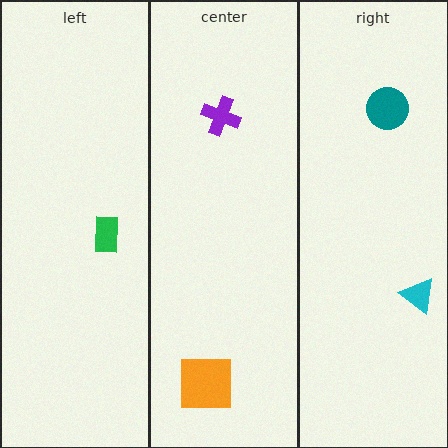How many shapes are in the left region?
1.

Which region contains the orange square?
The center region.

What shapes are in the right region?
The cyan triangle, the teal circle.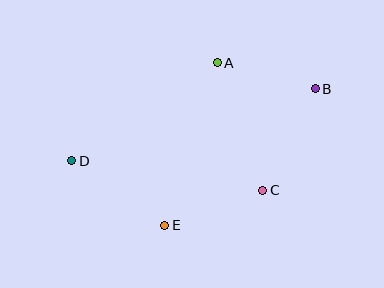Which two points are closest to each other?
Points A and B are closest to each other.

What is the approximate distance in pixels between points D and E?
The distance between D and E is approximately 113 pixels.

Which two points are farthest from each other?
Points B and D are farthest from each other.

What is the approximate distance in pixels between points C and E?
The distance between C and E is approximately 104 pixels.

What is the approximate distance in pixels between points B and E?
The distance between B and E is approximately 203 pixels.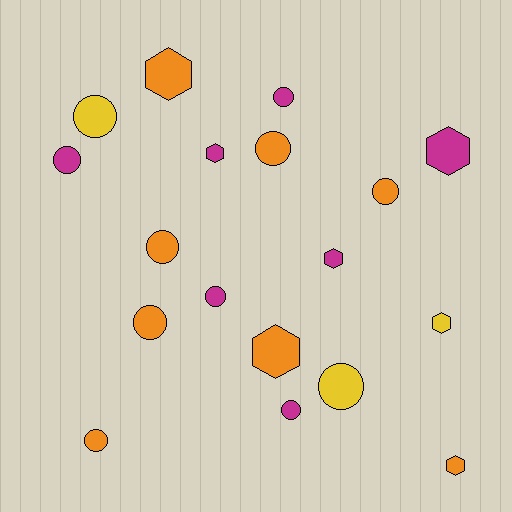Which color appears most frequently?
Orange, with 8 objects.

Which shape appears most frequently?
Circle, with 11 objects.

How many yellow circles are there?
There are 2 yellow circles.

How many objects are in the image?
There are 18 objects.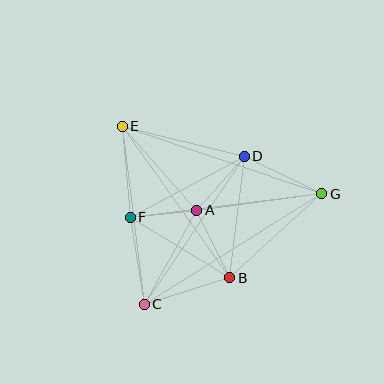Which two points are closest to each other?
Points A and F are closest to each other.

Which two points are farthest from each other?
Points E and G are farthest from each other.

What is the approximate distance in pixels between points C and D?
The distance between C and D is approximately 178 pixels.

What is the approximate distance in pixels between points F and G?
The distance between F and G is approximately 193 pixels.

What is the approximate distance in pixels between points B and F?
The distance between B and F is approximately 116 pixels.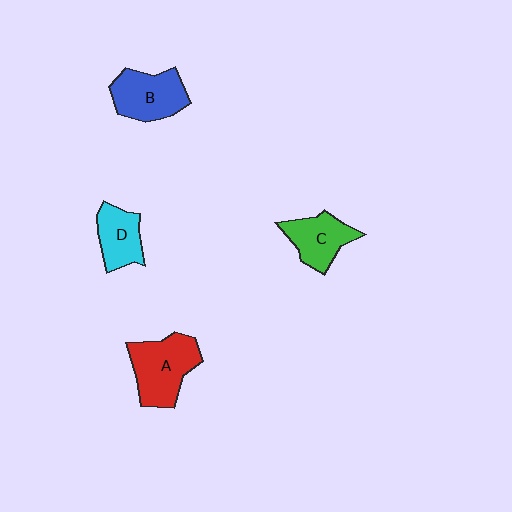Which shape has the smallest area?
Shape D (cyan).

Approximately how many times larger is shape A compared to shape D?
Approximately 1.5 times.